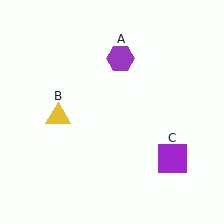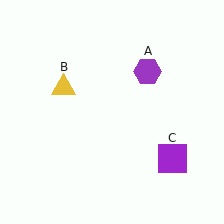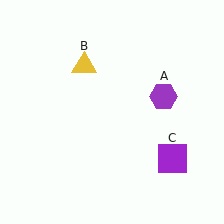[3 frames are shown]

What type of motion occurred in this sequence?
The purple hexagon (object A), yellow triangle (object B) rotated clockwise around the center of the scene.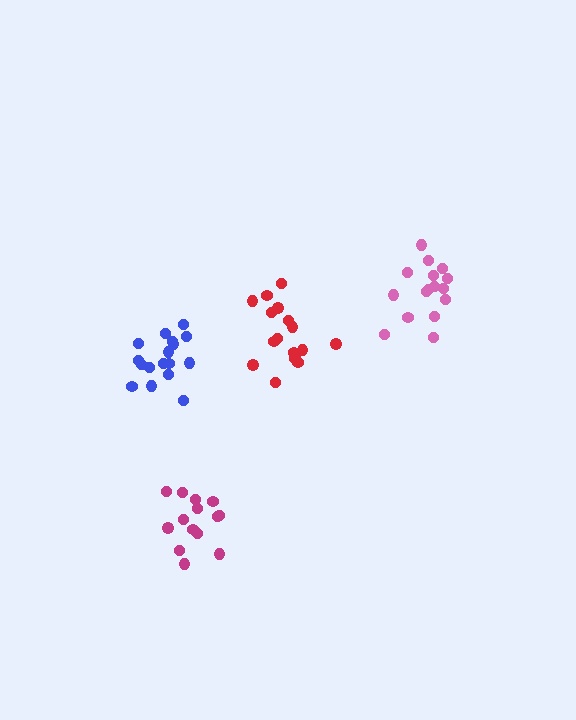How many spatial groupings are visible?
There are 4 spatial groupings.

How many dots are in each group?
Group 1: 16 dots, Group 2: 16 dots, Group 3: 17 dots, Group 4: 14 dots (63 total).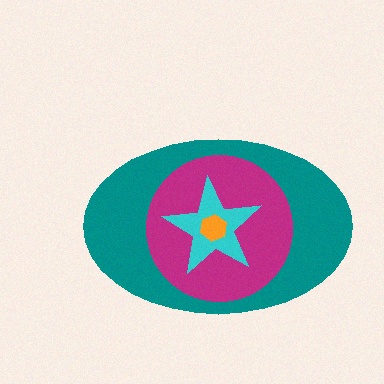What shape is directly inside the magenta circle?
The cyan star.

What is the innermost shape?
The orange hexagon.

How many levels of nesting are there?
4.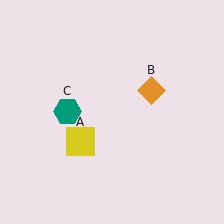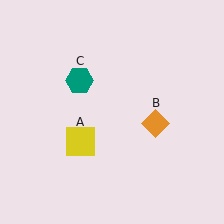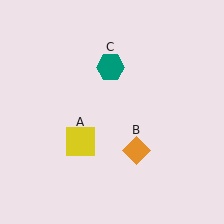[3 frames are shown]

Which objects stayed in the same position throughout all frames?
Yellow square (object A) remained stationary.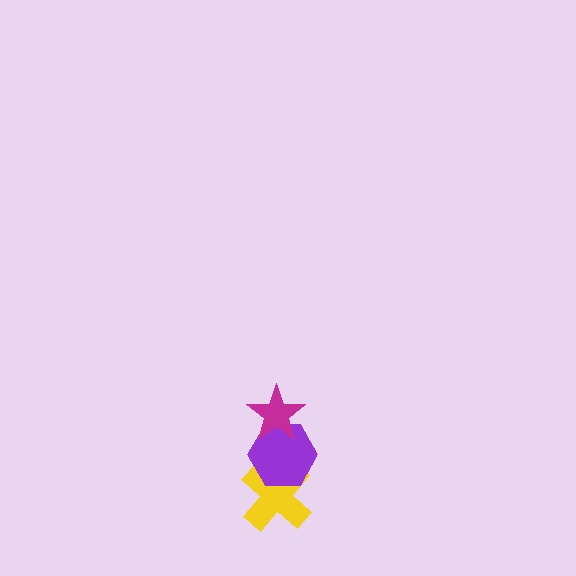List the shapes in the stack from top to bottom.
From top to bottom: the magenta star, the purple hexagon, the yellow cross.